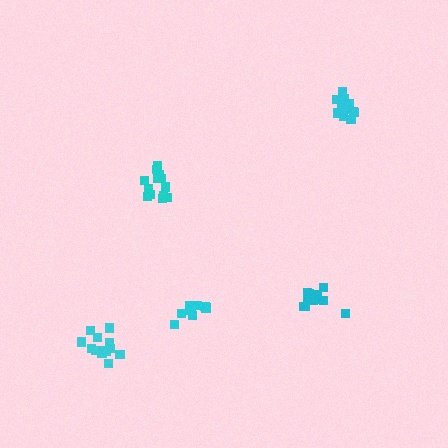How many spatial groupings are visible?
There are 5 spatial groupings.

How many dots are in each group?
Group 1: 13 dots, Group 2: 11 dots, Group 3: 13 dots, Group 4: 13 dots, Group 5: 10 dots (60 total).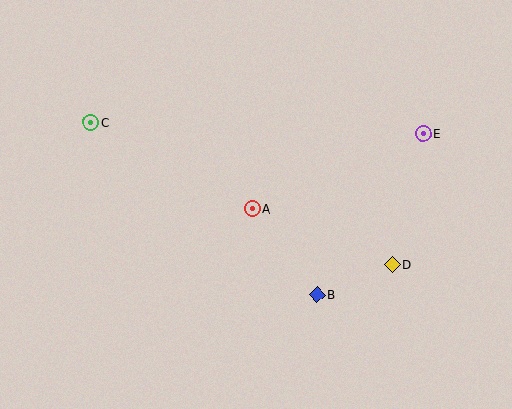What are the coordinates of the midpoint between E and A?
The midpoint between E and A is at (338, 171).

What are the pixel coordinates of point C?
Point C is at (91, 122).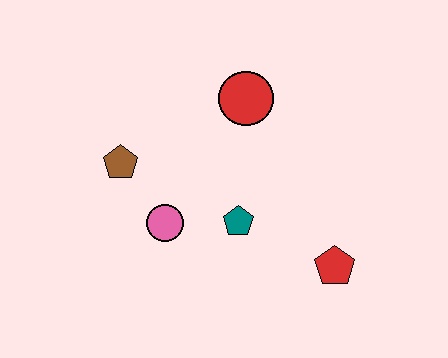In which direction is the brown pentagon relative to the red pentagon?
The brown pentagon is to the left of the red pentagon.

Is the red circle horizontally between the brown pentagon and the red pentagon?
Yes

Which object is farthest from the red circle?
The red pentagon is farthest from the red circle.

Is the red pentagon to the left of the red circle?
No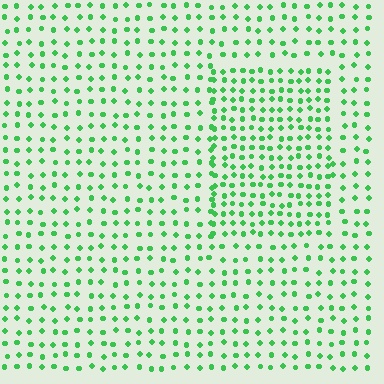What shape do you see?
I see a rectangle.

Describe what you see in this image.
The image contains small green elements arranged at two different densities. A rectangle-shaped region is visible where the elements are more densely packed than the surrounding area.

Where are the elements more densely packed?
The elements are more densely packed inside the rectangle boundary.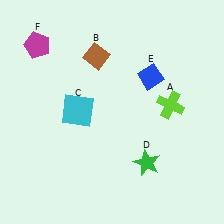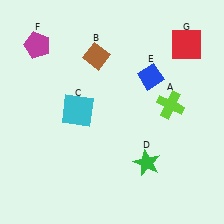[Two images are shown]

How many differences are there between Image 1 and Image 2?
There is 1 difference between the two images.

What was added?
A red square (G) was added in Image 2.